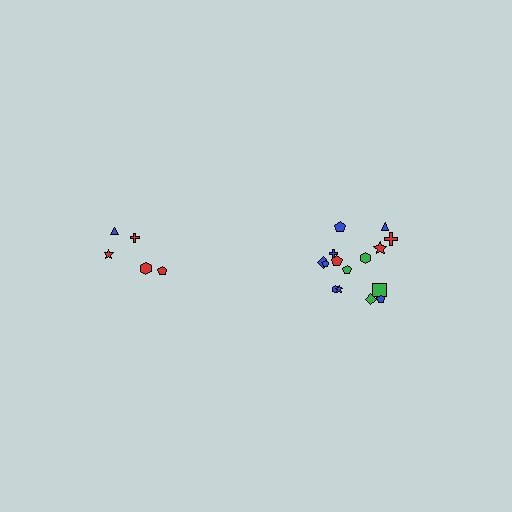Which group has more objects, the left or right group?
The right group.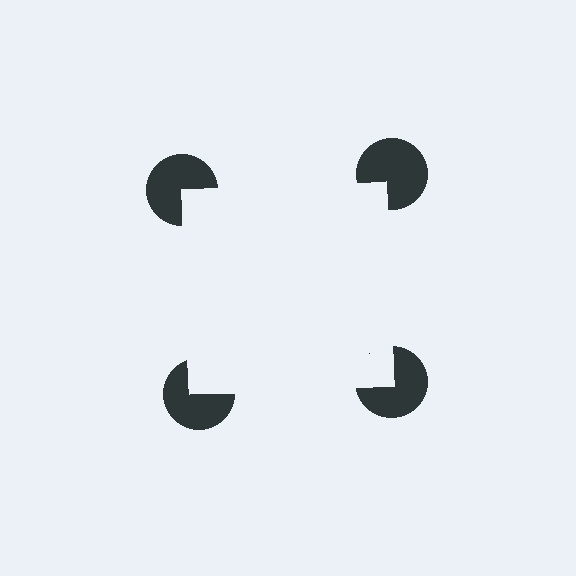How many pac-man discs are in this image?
There are 4 — one at each vertex of the illusory square.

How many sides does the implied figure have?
4 sides.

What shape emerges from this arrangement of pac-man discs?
An illusory square — its edges are inferred from the aligned wedge cuts in the pac-man discs, not physically drawn.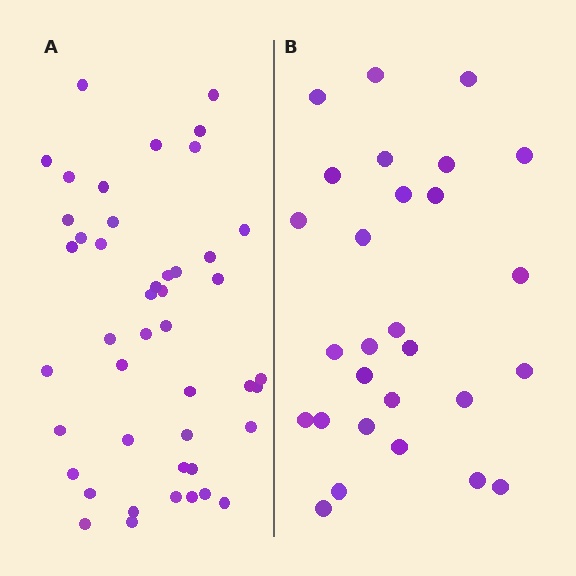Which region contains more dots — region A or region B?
Region A (the left region) has more dots.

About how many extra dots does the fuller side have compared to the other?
Region A has approximately 15 more dots than region B.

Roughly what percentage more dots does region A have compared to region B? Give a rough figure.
About 60% more.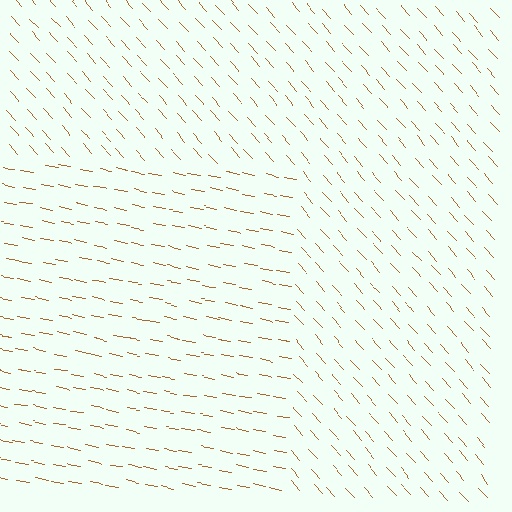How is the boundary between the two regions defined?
The boundary is defined purely by a change in line orientation (approximately 37 degrees difference). All lines are the same color and thickness.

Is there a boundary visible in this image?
Yes, there is a texture boundary formed by a change in line orientation.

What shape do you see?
I see a rectangle.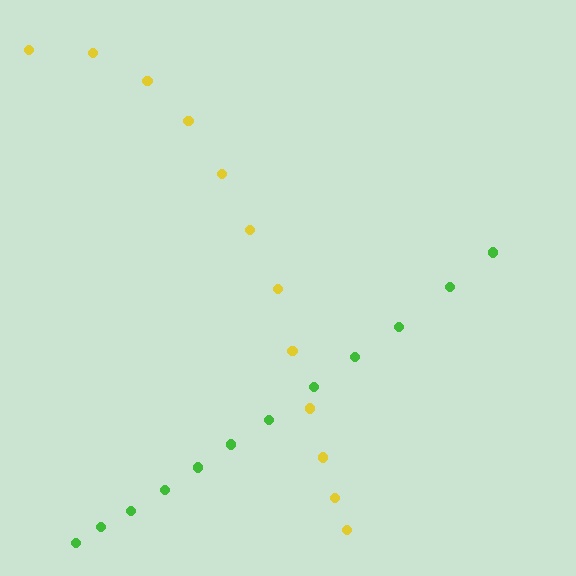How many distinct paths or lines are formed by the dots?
There are 2 distinct paths.